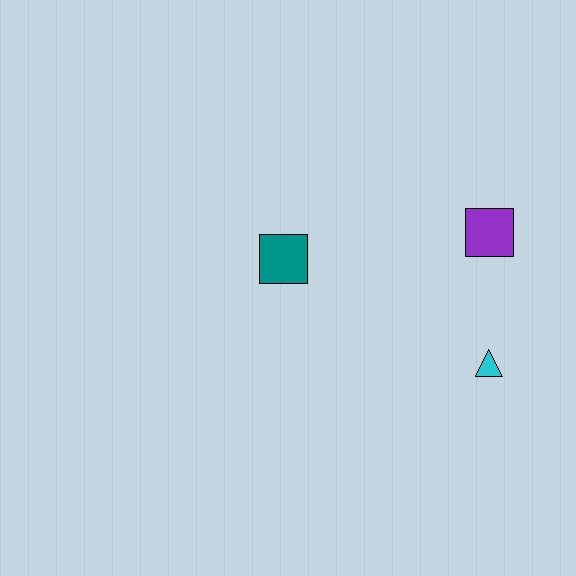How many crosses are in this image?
There are no crosses.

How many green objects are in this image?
There are no green objects.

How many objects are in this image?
There are 3 objects.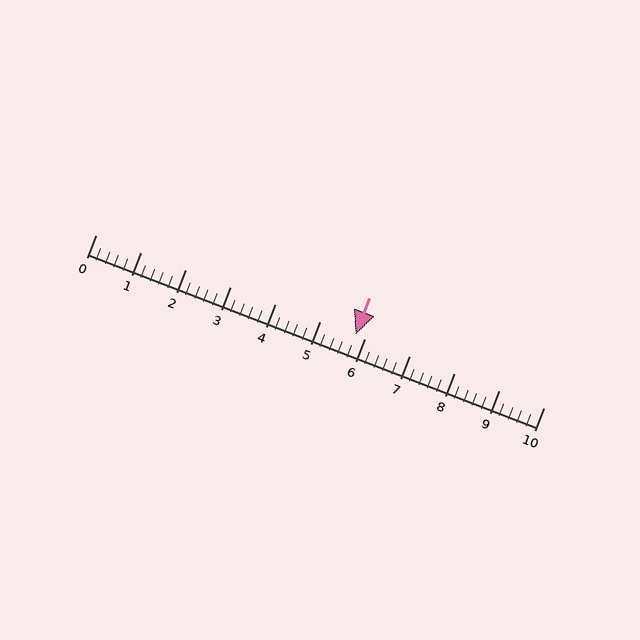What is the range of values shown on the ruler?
The ruler shows values from 0 to 10.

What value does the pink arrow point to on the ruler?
The pink arrow points to approximately 5.8.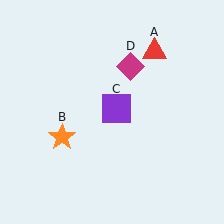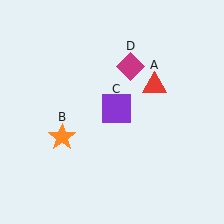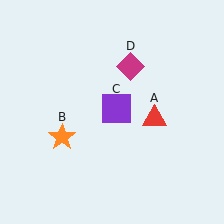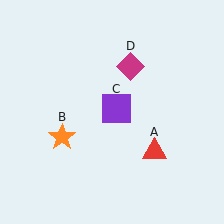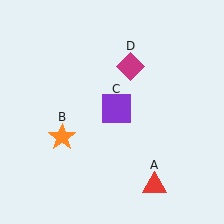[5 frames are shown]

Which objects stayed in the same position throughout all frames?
Orange star (object B) and purple square (object C) and magenta diamond (object D) remained stationary.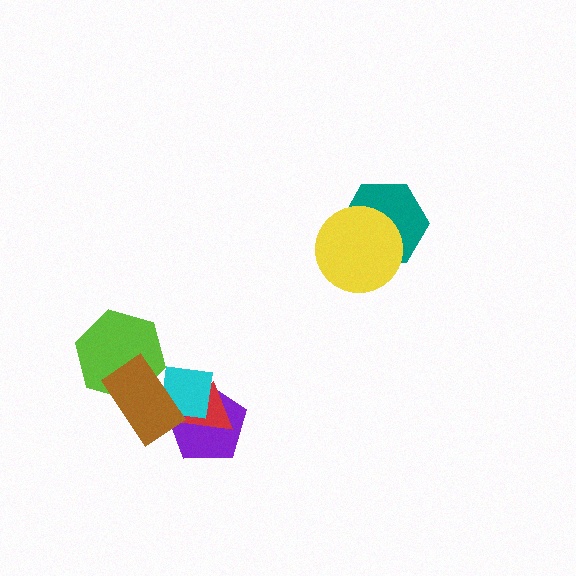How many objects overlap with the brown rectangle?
3 objects overlap with the brown rectangle.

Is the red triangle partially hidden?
Yes, it is partially covered by another shape.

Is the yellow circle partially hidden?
No, no other shape covers it.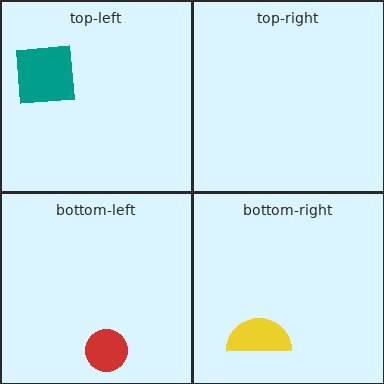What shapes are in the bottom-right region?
The yellow semicircle.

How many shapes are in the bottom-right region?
1.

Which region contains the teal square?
The top-left region.